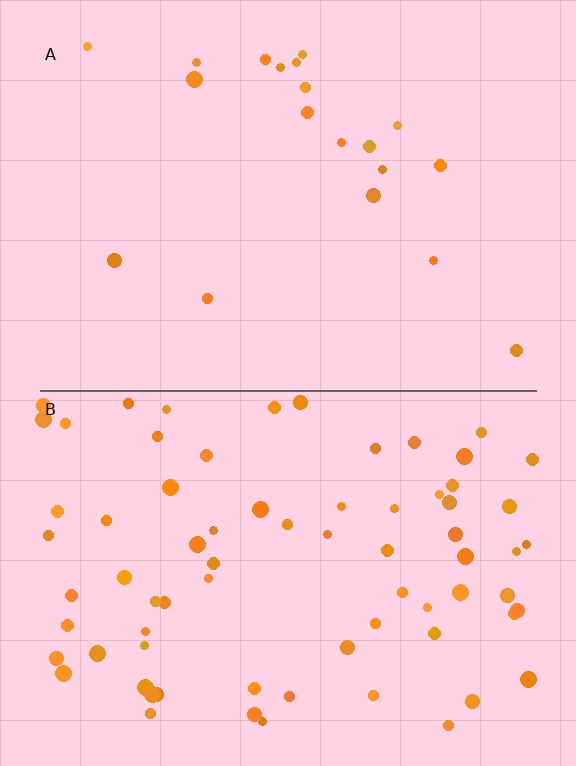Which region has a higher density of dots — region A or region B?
B (the bottom).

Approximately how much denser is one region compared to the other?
Approximately 3.7× — region B over region A.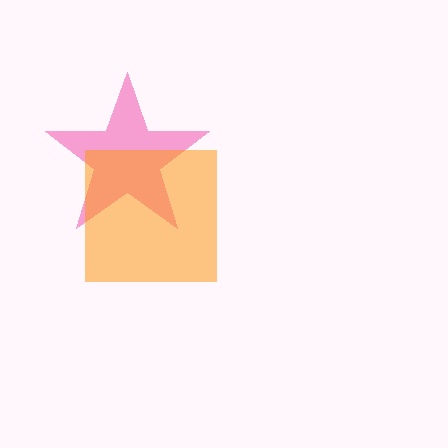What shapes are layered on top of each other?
The layered shapes are: a pink star, an orange square.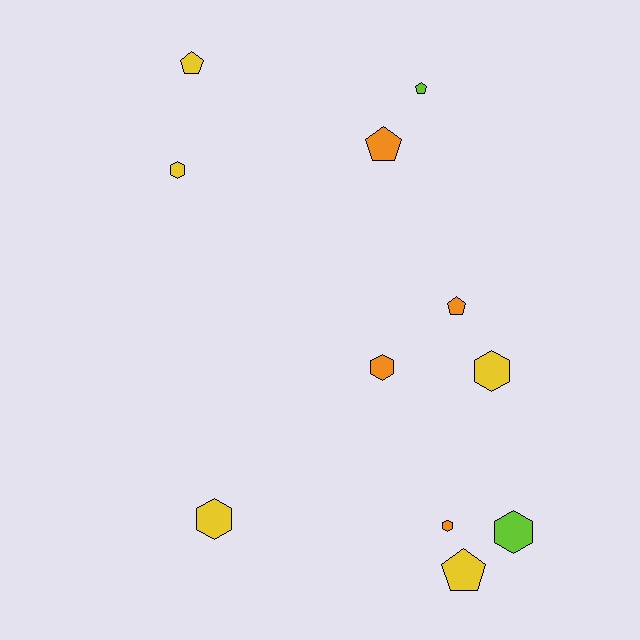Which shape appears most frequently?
Hexagon, with 6 objects.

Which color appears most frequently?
Yellow, with 5 objects.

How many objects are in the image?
There are 11 objects.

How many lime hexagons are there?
There is 1 lime hexagon.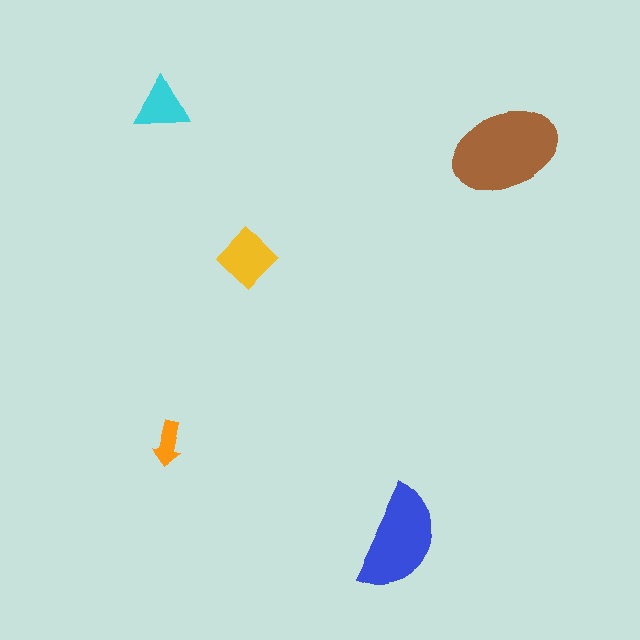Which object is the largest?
The brown ellipse.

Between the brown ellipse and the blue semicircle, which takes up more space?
The brown ellipse.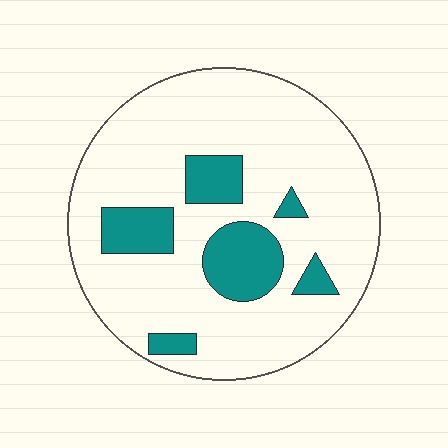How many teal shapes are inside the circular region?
6.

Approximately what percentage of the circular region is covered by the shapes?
Approximately 20%.